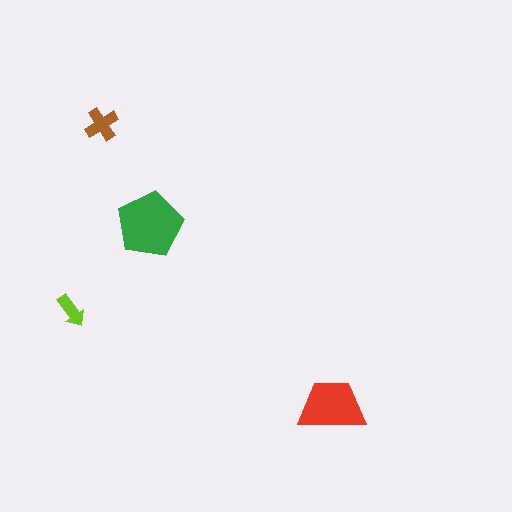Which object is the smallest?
The lime arrow.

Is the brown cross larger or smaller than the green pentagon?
Smaller.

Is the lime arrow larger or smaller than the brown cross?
Smaller.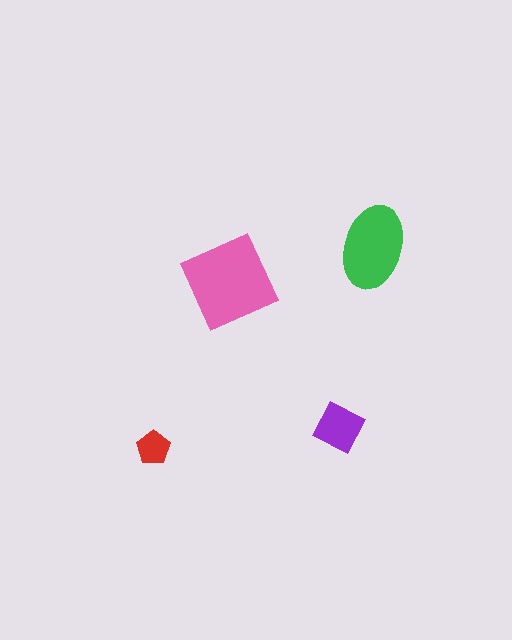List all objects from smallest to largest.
The red pentagon, the purple diamond, the green ellipse, the pink square.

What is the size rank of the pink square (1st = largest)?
1st.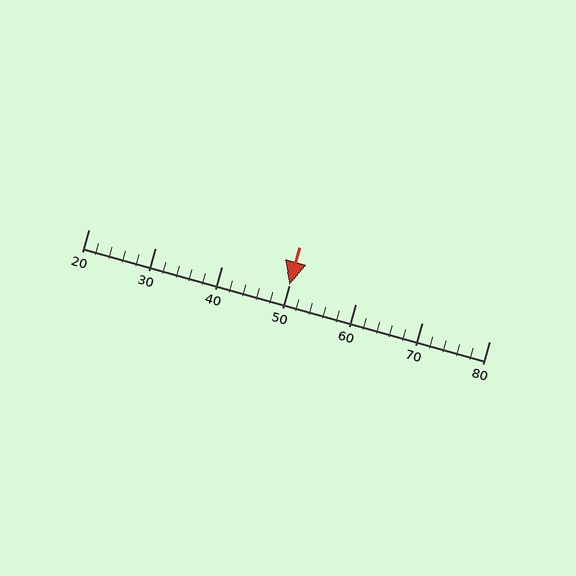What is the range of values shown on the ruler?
The ruler shows values from 20 to 80.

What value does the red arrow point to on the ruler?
The red arrow points to approximately 50.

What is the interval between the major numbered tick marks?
The major tick marks are spaced 10 units apart.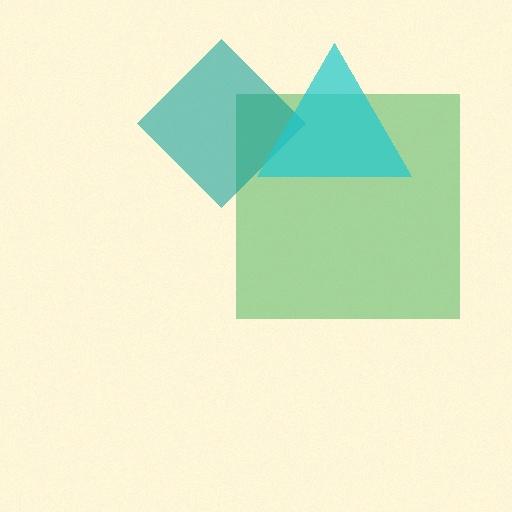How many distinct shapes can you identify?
There are 3 distinct shapes: a green square, a teal diamond, a cyan triangle.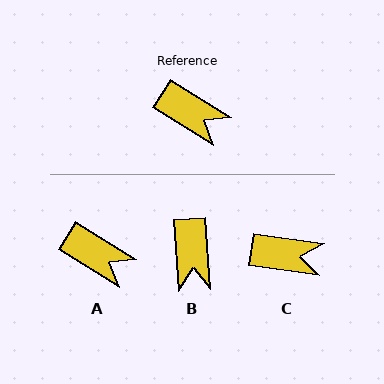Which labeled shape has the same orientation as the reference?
A.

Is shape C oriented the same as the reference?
No, it is off by about 24 degrees.